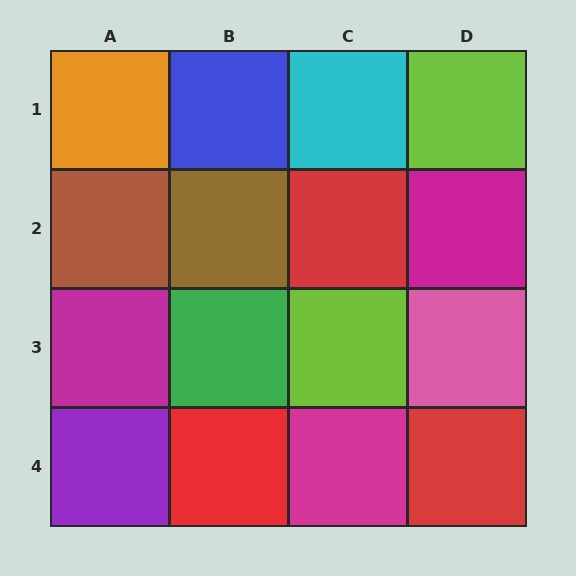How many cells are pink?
1 cell is pink.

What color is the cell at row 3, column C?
Lime.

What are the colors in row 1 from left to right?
Orange, blue, cyan, lime.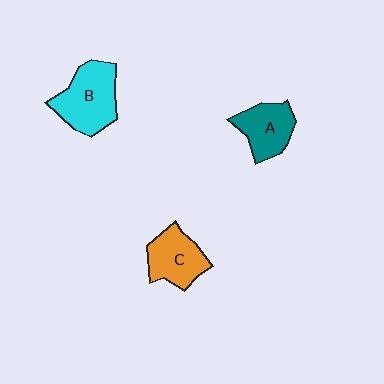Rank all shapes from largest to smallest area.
From largest to smallest: B (cyan), C (orange), A (teal).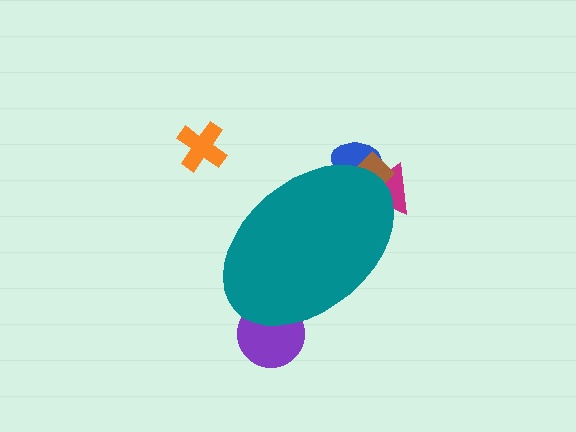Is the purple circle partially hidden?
Yes, the purple circle is partially hidden behind the teal ellipse.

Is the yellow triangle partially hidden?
Yes, the yellow triangle is partially hidden behind the teal ellipse.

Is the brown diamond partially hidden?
Yes, the brown diamond is partially hidden behind the teal ellipse.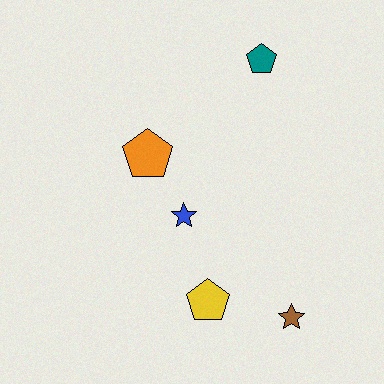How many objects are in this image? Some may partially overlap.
There are 5 objects.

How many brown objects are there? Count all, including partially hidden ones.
There is 1 brown object.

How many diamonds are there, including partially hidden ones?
There are no diamonds.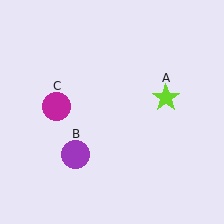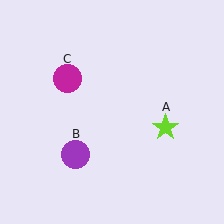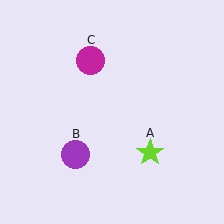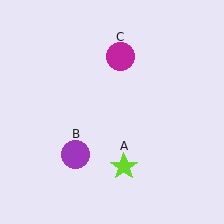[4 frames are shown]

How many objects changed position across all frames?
2 objects changed position: lime star (object A), magenta circle (object C).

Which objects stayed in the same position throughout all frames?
Purple circle (object B) remained stationary.